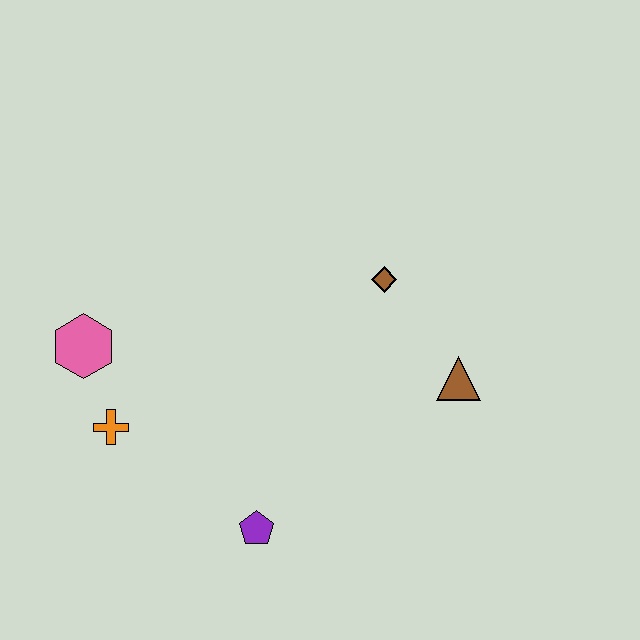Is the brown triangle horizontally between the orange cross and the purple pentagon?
No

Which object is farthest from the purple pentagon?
The brown diamond is farthest from the purple pentagon.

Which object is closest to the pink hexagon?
The orange cross is closest to the pink hexagon.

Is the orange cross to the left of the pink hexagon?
No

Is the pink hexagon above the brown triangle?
Yes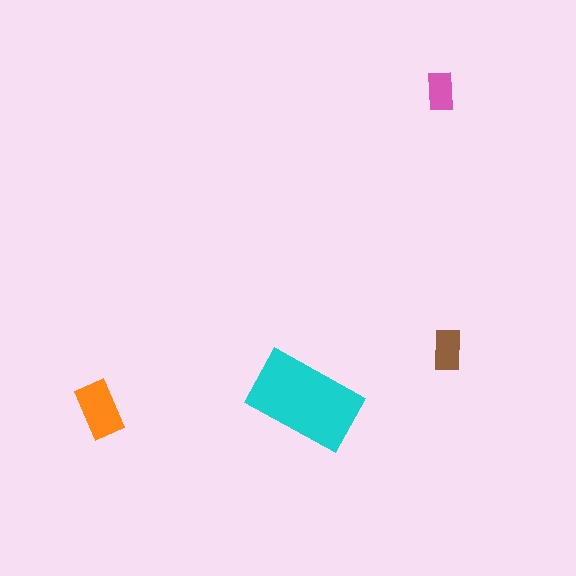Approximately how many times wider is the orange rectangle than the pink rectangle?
About 1.5 times wider.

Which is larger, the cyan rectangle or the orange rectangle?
The cyan one.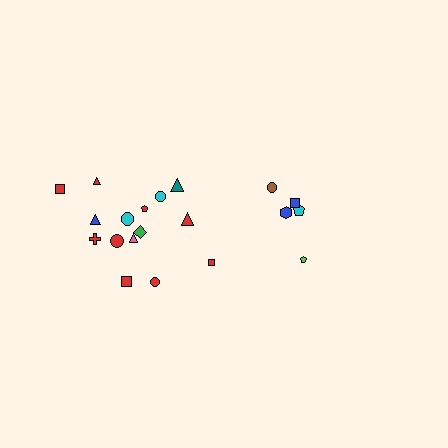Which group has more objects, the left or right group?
The left group.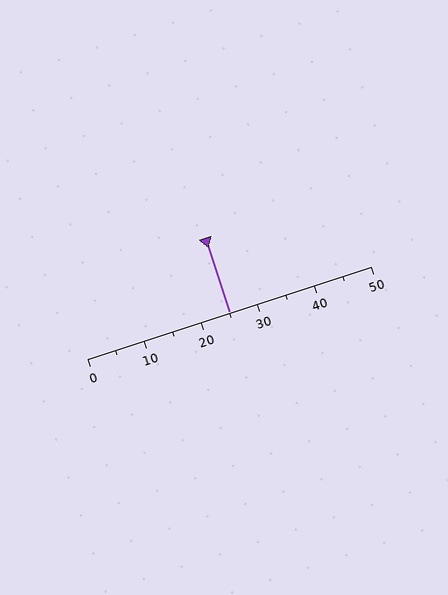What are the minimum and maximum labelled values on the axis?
The axis runs from 0 to 50.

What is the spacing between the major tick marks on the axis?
The major ticks are spaced 10 apart.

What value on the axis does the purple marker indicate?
The marker indicates approximately 25.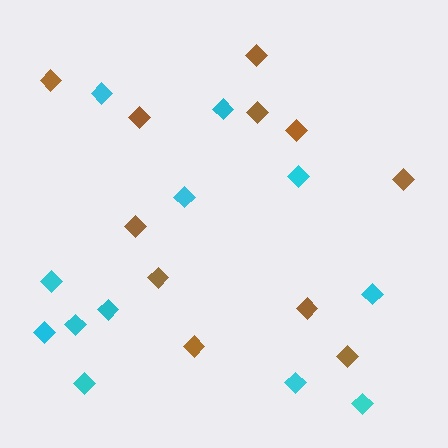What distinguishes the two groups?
There are 2 groups: one group of brown diamonds (11) and one group of cyan diamonds (12).